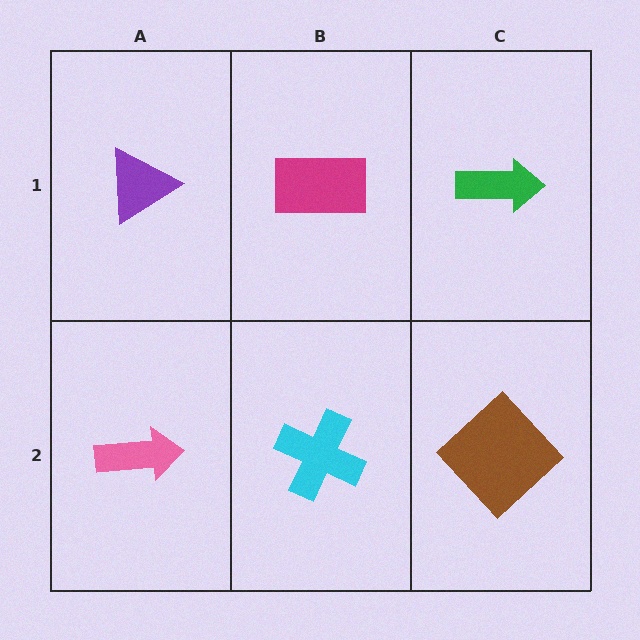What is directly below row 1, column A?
A pink arrow.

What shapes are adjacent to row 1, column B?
A cyan cross (row 2, column B), a purple triangle (row 1, column A), a green arrow (row 1, column C).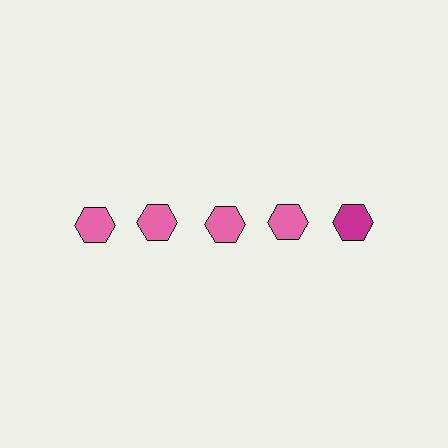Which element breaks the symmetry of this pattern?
The magenta hexagon in the top row, rightmost column breaks the symmetry. All other shapes are pink hexagons.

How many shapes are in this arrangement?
There are 5 shapes arranged in a grid pattern.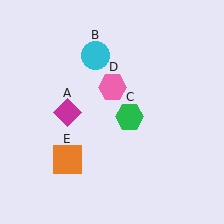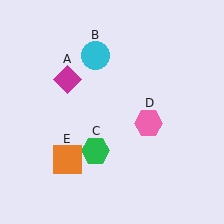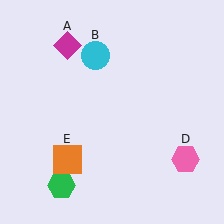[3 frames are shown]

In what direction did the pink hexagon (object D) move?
The pink hexagon (object D) moved down and to the right.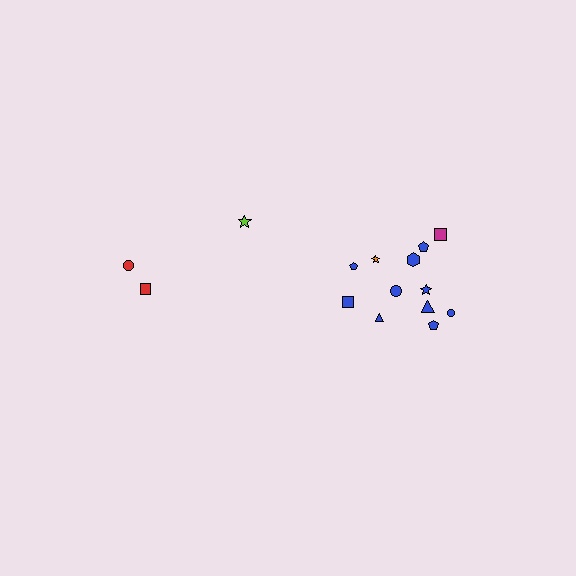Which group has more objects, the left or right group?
The right group.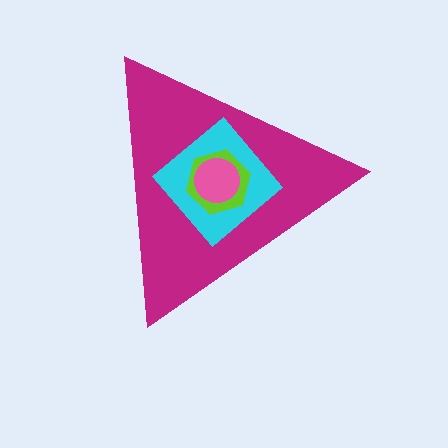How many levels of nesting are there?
4.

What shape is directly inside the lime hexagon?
The pink circle.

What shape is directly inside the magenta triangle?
The cyan diamond.